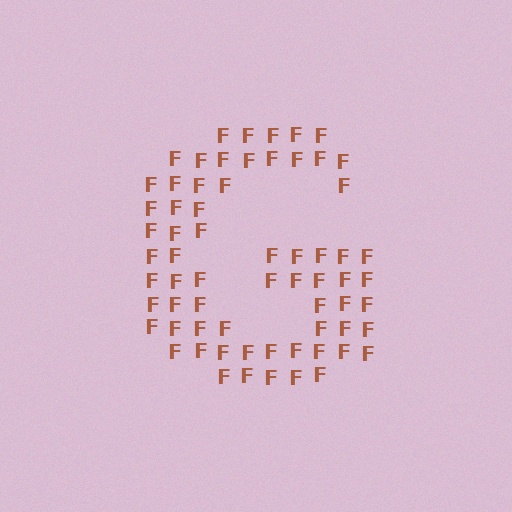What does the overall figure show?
The overall figure shows the letter G.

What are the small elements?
The small elements are letter F's.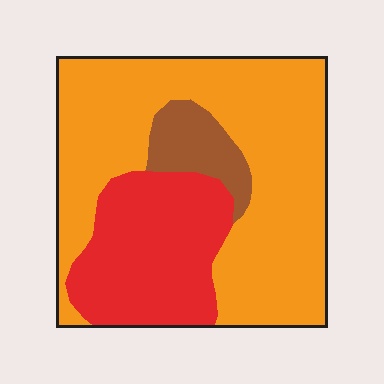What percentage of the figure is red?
Red covers around 30% of the figure.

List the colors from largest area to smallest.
From largest to smallest: orange, red, brown.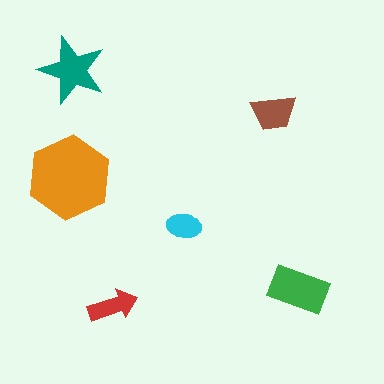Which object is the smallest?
The cyan ellipse.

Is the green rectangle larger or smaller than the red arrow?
Larger.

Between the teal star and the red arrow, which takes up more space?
The teal star.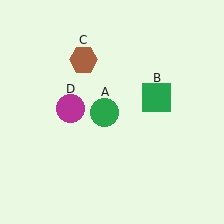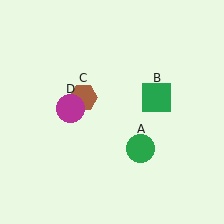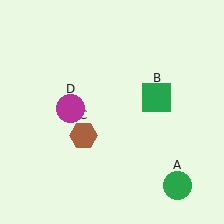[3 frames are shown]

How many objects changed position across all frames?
2 objects changed position: green circle (object A), brown hexagon (object C).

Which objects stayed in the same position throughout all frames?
Green square (object B) and magenta circle (object D) remained stationary.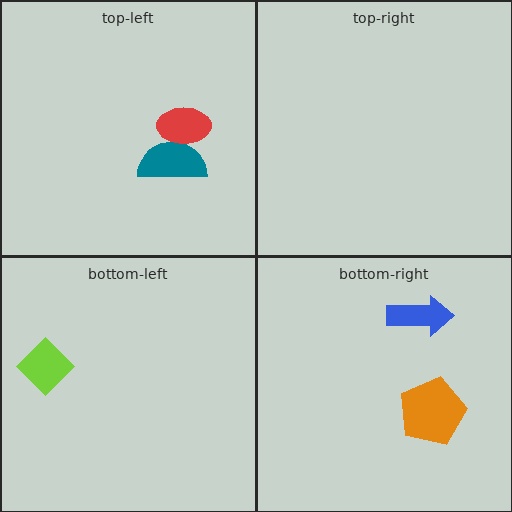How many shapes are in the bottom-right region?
2.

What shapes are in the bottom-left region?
The lime diamond.